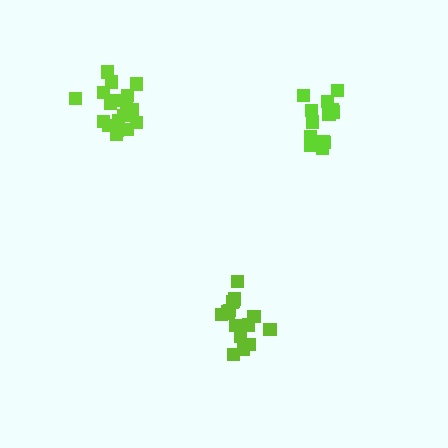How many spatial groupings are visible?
There are 3 spatial groupings.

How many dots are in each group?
Group 1: 18 dots, Group 2: 16 dots, Group 3: 14 dots (48 total).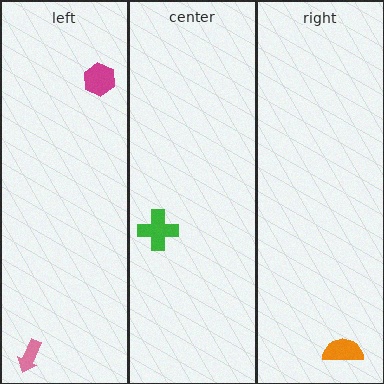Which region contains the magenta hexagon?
The left region.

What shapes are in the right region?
The orange semicircle.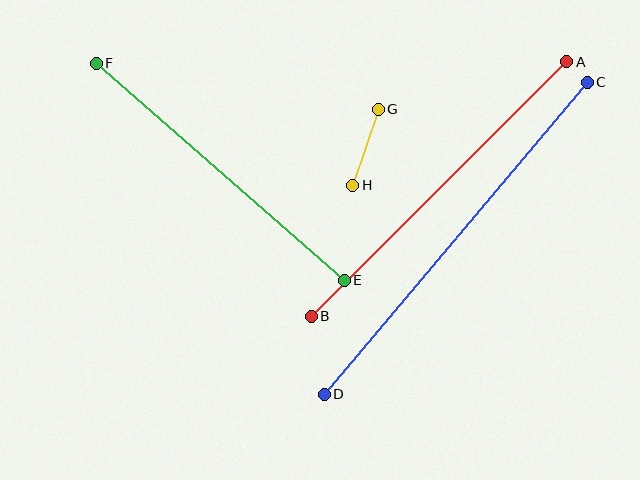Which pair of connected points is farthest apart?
Points C and D are farthest apart.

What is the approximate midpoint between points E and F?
The midpoint is at approximately (220, 172) pixels.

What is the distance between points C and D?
The distance is approximately 408 pixels.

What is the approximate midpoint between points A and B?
The midpoint is at approximately (439, 189) pixels.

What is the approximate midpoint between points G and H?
The midpoint is at approximately (365, 147) pixels.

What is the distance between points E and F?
The distance is approximately 329 pixels.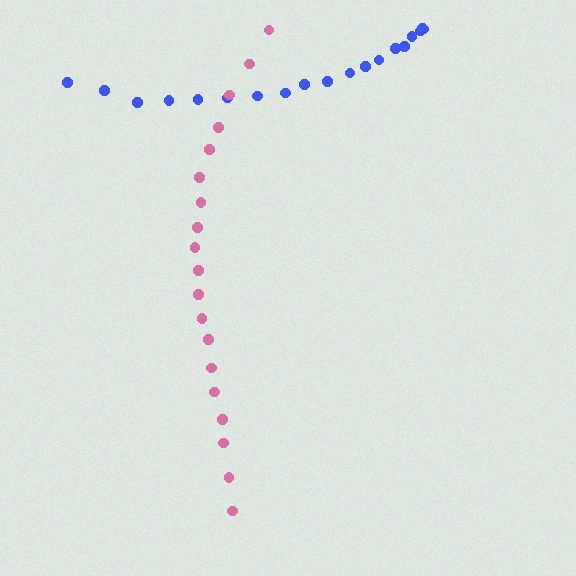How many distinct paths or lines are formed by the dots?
There are 2 distinct paths.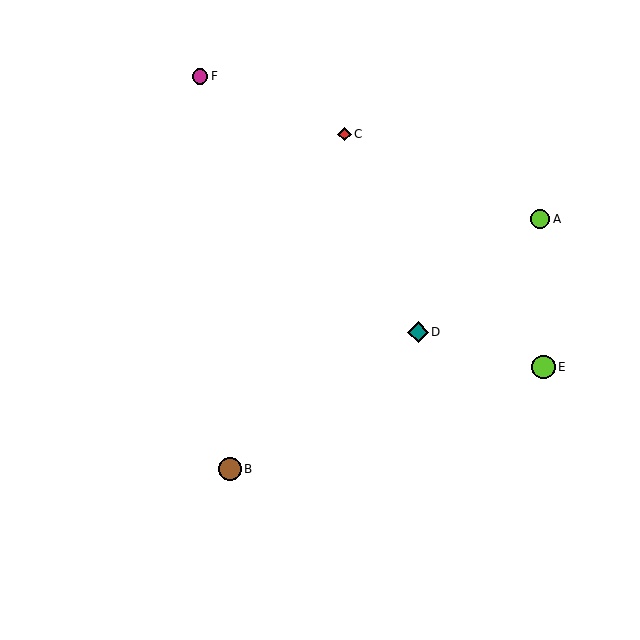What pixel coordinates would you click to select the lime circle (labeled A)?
Click at (540, 219) to select the lime circle A.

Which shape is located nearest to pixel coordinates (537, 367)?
The lime circle (labeled E) at (544, 367) is nearest to that location.